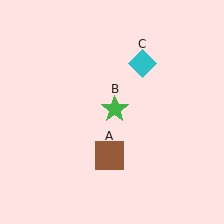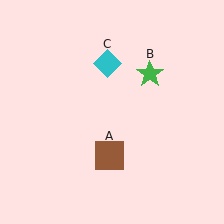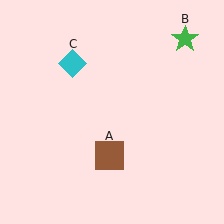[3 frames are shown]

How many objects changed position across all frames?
2 objects changed position: green star (object B), cyan diamond (object C).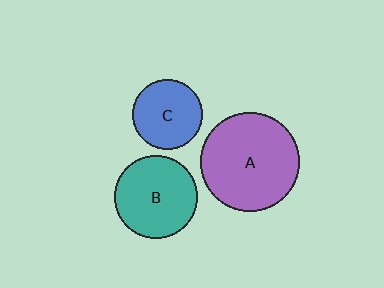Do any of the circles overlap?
No, none of the circles overlap.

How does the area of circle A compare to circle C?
Approximately 2.0 times.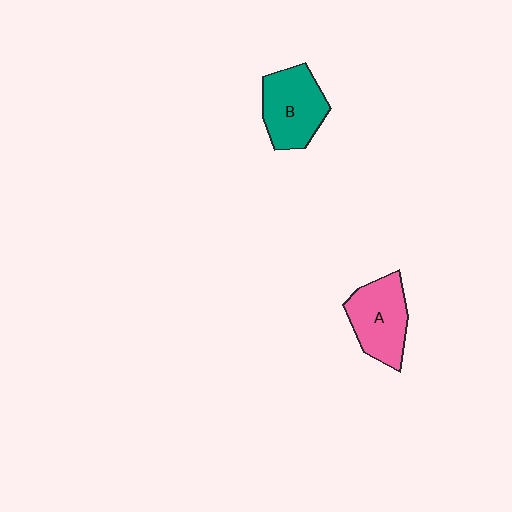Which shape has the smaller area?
Shape A (pink).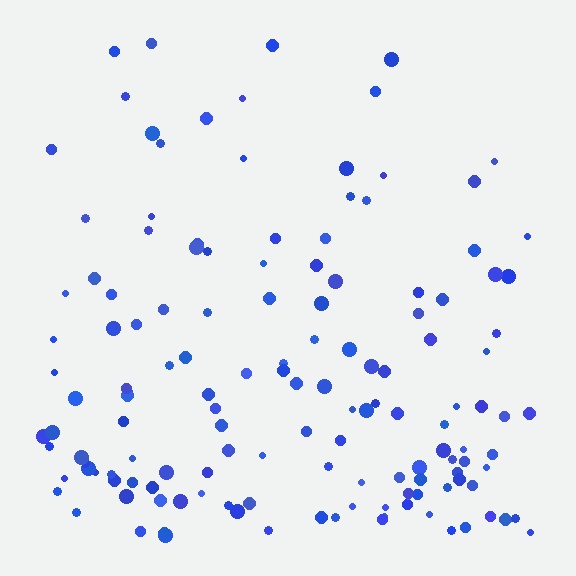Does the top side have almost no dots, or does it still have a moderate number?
Still a moderate number, just noticeably fewer than the bottom.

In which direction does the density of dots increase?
From top to bottom, with the bottom side densest.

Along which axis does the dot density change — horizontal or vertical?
Vertical.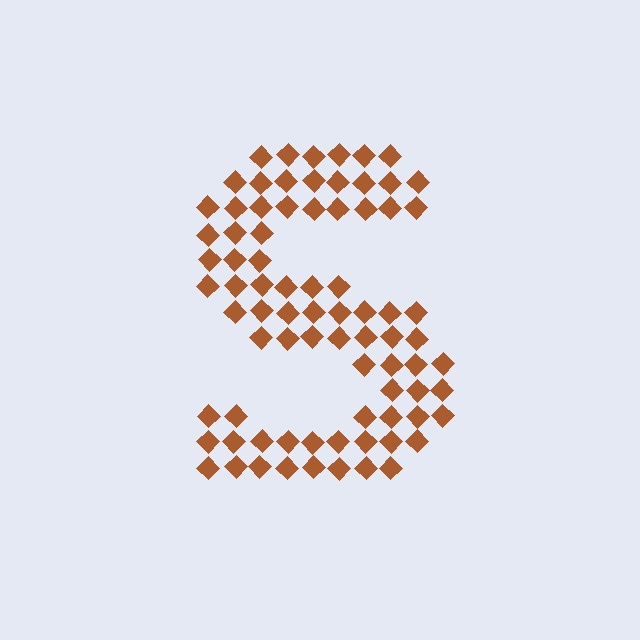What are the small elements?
The small elements are diamonds.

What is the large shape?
The large shape is the letter S.